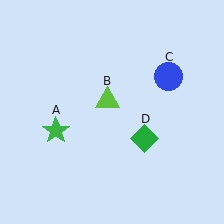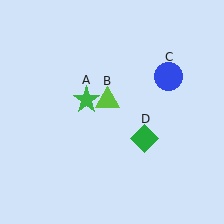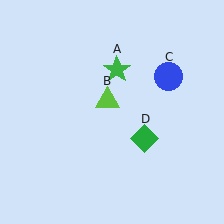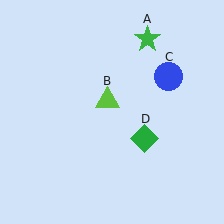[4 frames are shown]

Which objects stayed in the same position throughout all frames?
Lime triangle (object B) and blue circle (object C) and green diamond (object D) remained stationary.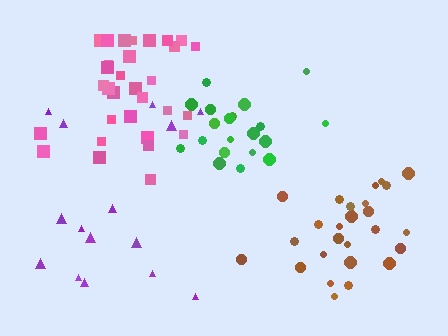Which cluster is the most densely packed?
Pink.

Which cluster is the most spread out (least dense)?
Purple.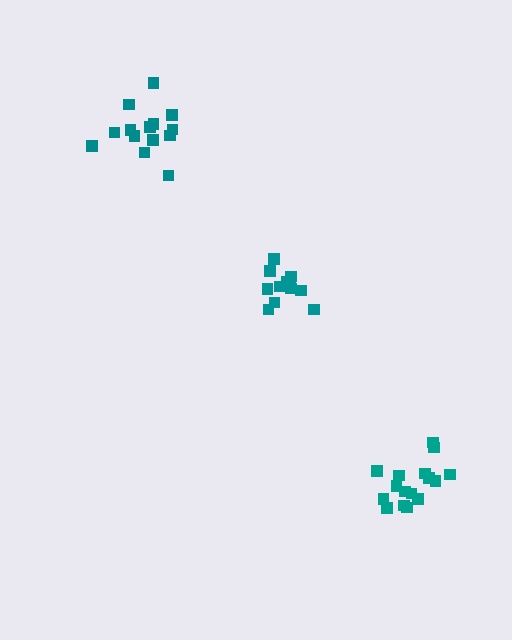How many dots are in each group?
Group 1: 13 dots, Group 2: 16 dots, Group 3: 14 dots (43 total).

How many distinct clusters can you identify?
There are 3 distinct clusters.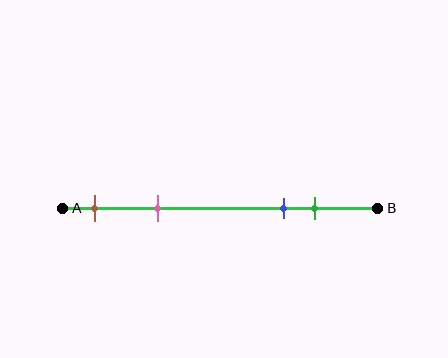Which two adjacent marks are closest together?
The blue and green marks are the closest adjacent pair.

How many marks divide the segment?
There are 4 marks dividing the segment.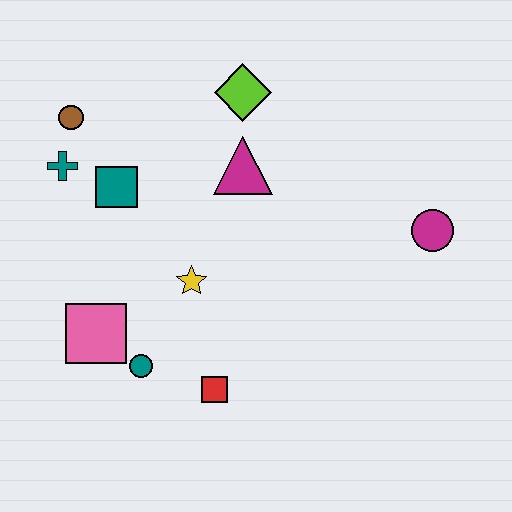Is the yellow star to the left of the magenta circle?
Yes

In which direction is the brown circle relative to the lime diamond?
The brown circle is to the left of the lime diamond.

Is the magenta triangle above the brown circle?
No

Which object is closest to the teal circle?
The pink square is closest to the teal circle.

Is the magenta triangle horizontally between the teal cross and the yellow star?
No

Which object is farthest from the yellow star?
The magenta circle is farthest from the yellow star.